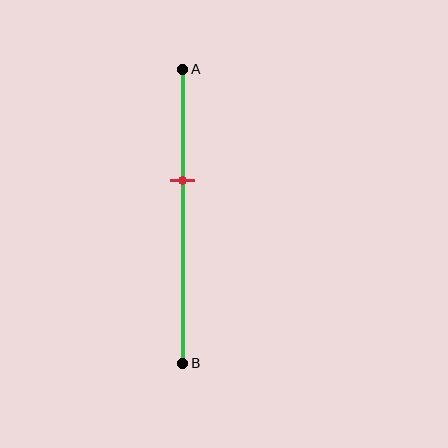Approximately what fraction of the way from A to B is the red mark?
The red mark is approximately 40% of the way from A to B.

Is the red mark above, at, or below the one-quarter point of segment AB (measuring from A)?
The red mark is below the one-quarter point of segment AB.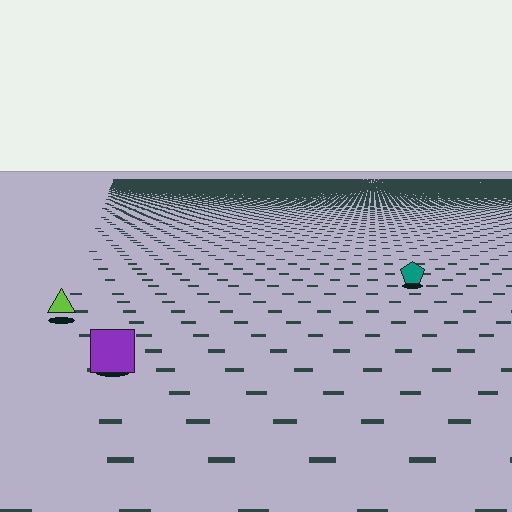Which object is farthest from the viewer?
The teal pentagon is farthest from the viewer. It appears smaller and the ground texture around it is denser.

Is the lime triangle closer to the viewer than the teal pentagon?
Yes. The lime triangle is closer — you can tell from the texture gradient: the ground texture is coarser near it.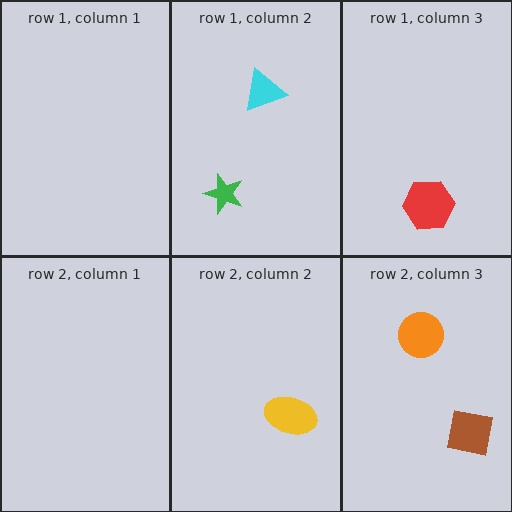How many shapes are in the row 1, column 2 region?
2.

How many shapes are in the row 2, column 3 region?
2.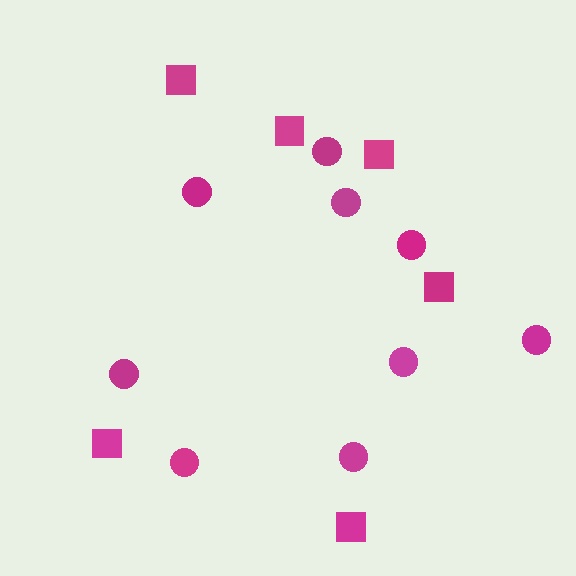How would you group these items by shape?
There are 2 groups: one group of squares (6) and one group of circles (9).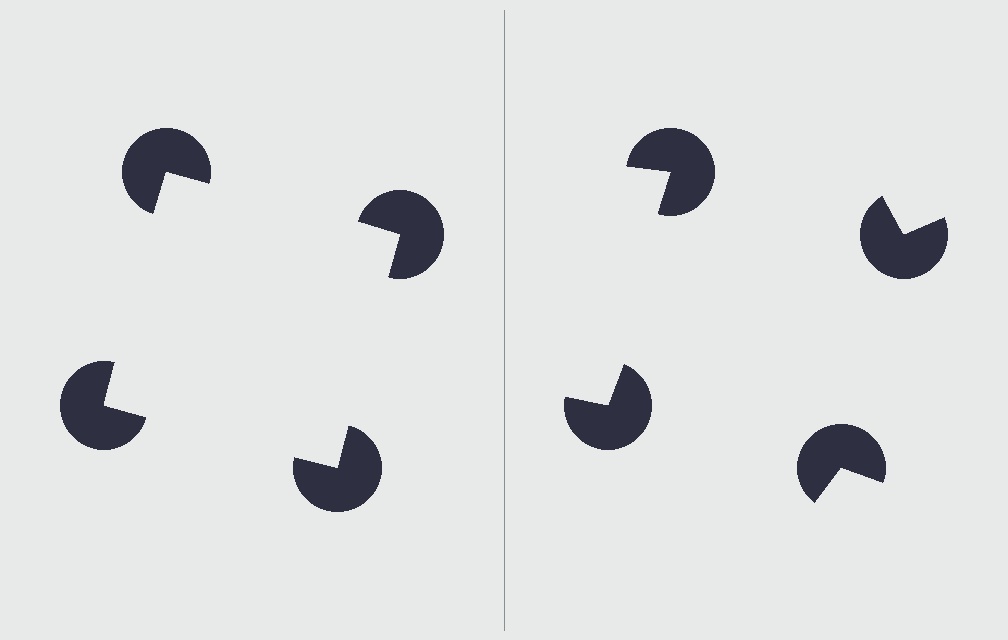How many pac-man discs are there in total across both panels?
8 — 4 on each side.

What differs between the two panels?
The pac-man discs are positioned identically on both sides; only the wedge orientations differ. On the left they align to a square; on the right they are misaligned.